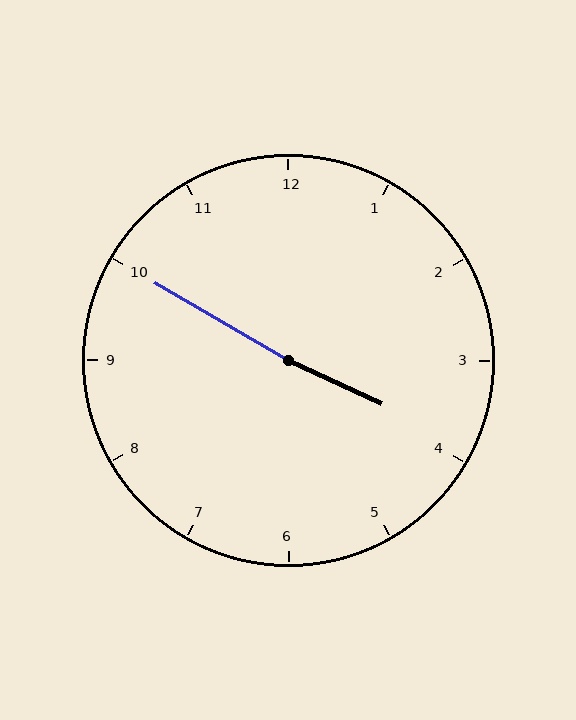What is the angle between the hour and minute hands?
Approximately 175 degrees.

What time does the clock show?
3:50.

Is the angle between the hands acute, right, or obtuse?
It is obtuse.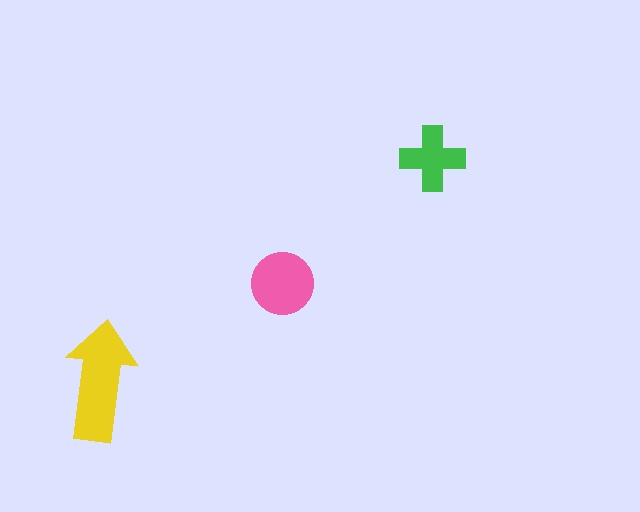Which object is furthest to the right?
The green cross is rightmost.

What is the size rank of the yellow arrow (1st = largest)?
1st.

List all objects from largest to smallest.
The yellow arrow, the pink circle, the green cross.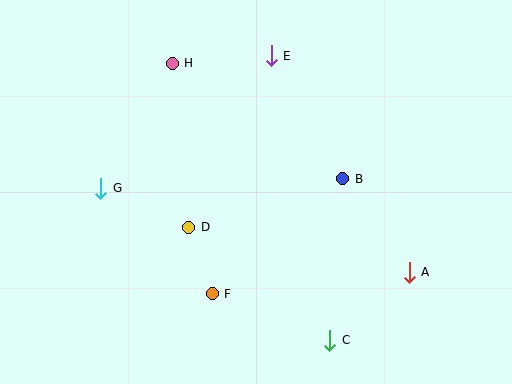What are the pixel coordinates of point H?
Point H is at (172, 63).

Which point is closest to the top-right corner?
Point B is closest to the top-right corner.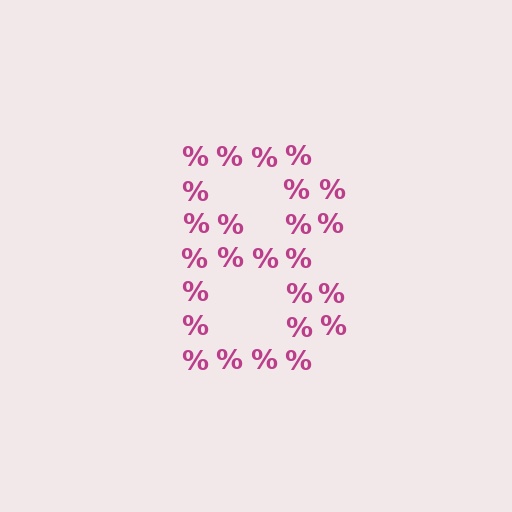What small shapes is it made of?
It is made of small percent signs.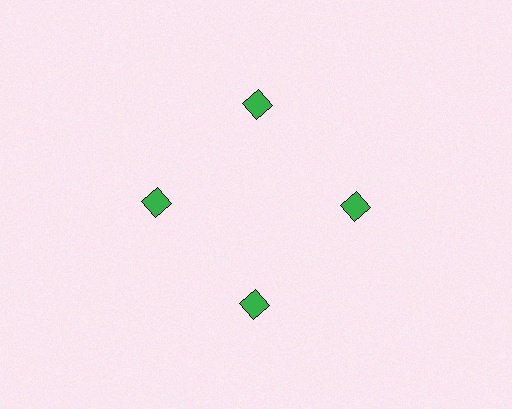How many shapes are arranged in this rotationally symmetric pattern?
There are 4 shapes, arranged in 4 groups of 1.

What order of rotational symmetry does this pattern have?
This pattern has 4-fold rotational symmetry.